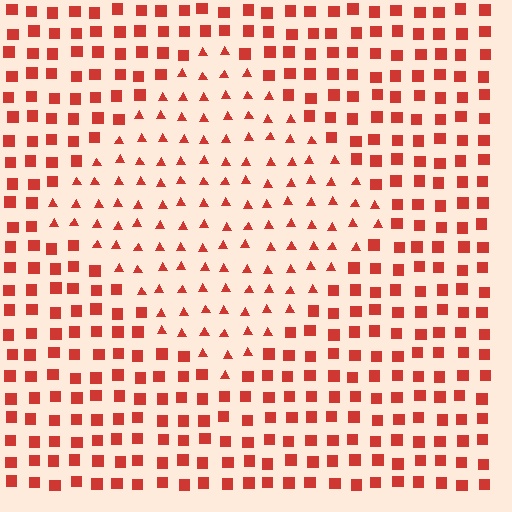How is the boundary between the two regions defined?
The boundary is defined by a change in element shape: triangles inside vs. squares outside. All elements share the same color and spacing.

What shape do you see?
I see a diamond.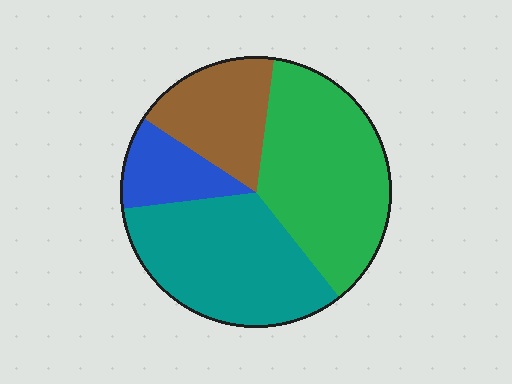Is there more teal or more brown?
Teal.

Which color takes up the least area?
Blue, at roughly 10%.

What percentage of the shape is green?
Green covers roughly 35% of the shape.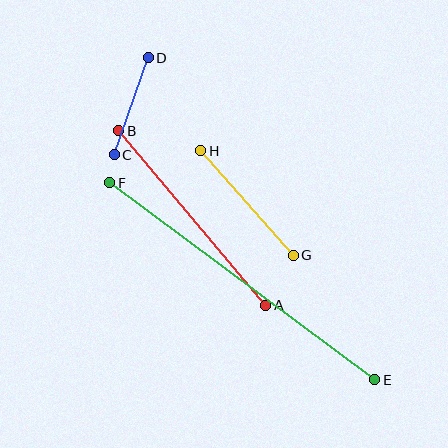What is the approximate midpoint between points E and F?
The midpoint is at approximately (242, 281) pixels.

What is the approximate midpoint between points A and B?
The midpoint is at approximately (192, 218) pixels.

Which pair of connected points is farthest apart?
Points E and F are farthest apart.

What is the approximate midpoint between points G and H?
The midpoint is at approximately (247, 203) pixels.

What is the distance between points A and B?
The distance is approximately 228 pixels.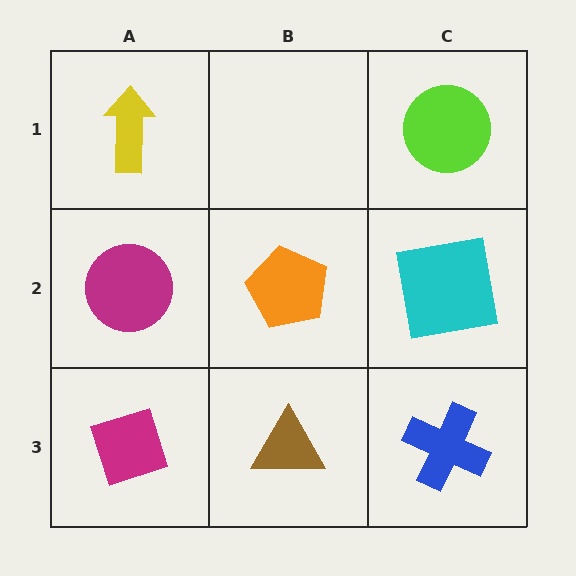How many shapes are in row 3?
3 shapes.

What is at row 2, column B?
An orange pentagon.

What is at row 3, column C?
A blue cross.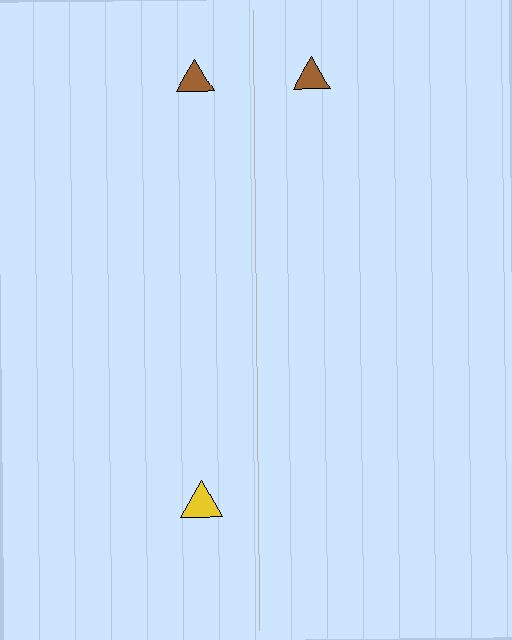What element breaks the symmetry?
A yellow triangle is missing from the right side.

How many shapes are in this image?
There are 3 shapes in this image.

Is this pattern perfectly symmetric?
No, the pattern is not perfectly symmetric. A yellow triangle is missing from the right side.